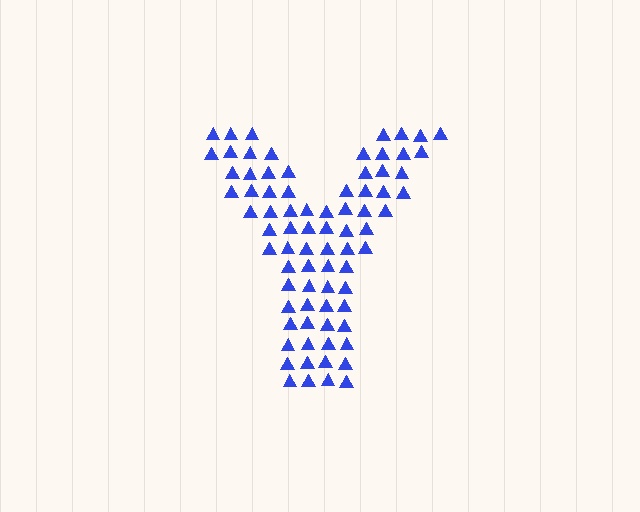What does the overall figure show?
The overall figure shows the letter Y.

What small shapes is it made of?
It is made of small triangles.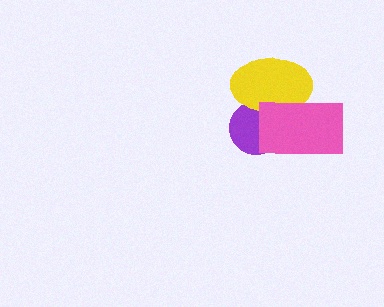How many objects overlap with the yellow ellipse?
2 objects overlap with the yellow ellipse.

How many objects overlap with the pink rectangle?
2 objects overlap with the pink rectangle.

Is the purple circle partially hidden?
Yes, it is partially covered by another shape.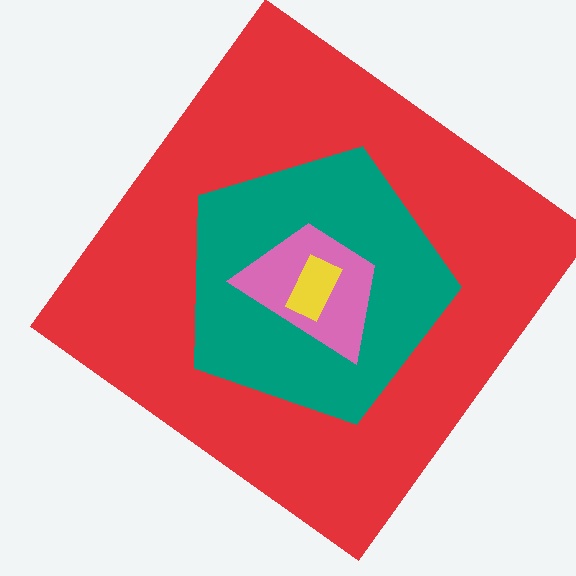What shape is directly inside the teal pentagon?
The pink trapezoid.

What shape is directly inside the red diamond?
The teal pentagon.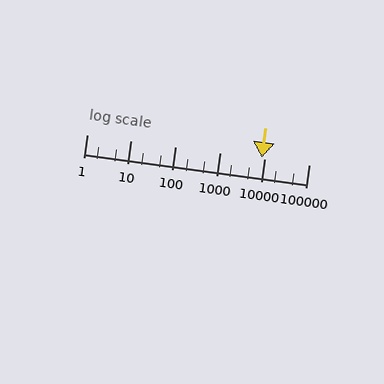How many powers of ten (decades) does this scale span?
The scale spans 5 decades, from 1 to 100000.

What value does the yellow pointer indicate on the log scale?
The pointer indicates approximately 8500.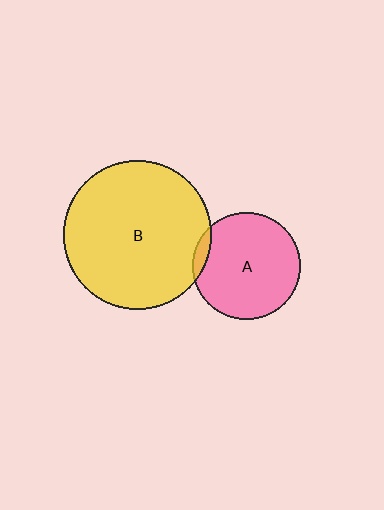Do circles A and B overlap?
Yes.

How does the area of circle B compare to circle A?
Approximately 1.9 times.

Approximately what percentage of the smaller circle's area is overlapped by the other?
Approximately 5%.